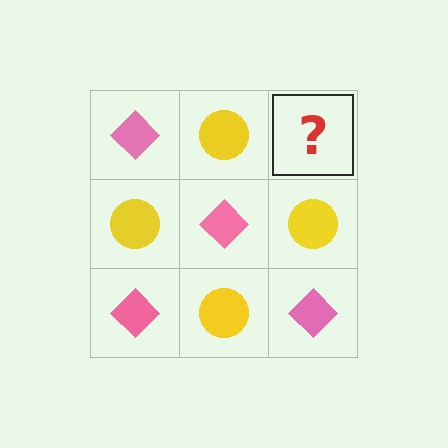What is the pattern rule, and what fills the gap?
The rule is that it alternates pink diamond and yellow circle in a checkerboard pattern. The gap should be filled with a pink diamond.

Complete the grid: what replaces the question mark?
The question mark should be replaced with a pink diamond.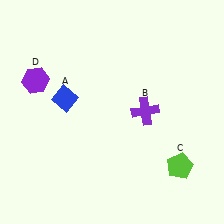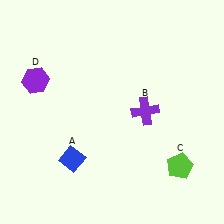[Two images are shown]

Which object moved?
The blue diamond (A) moved down.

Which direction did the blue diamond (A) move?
The blue diamond (A) moved down.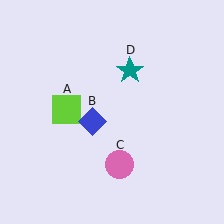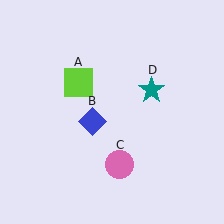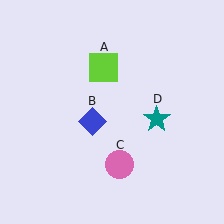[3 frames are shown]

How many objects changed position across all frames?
2 objects changed position: lime square (object A), teal star (object D).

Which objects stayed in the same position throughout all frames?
Blue diamond (object B) and pink circle (object C) remained stationary.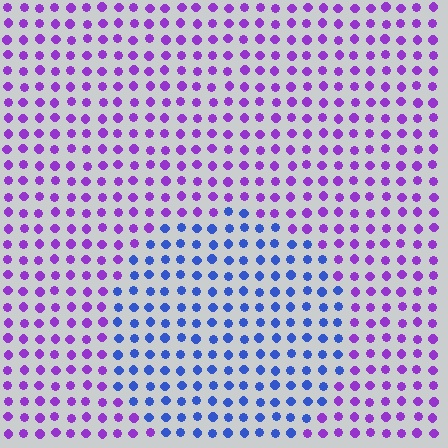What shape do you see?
I see a circle.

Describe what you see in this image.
The image is filled with small purple elements in a uniform arrangement. A circle-shaped region is visible where the elements are tinted to a slightly different hue, forming a subtle color boundary.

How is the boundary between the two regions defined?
The boundary is defined purely by a slight shift in hue (about 52 degrees). Spacing, size, and orientation are identical on both sides.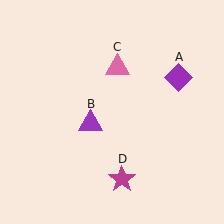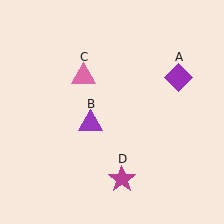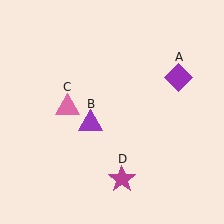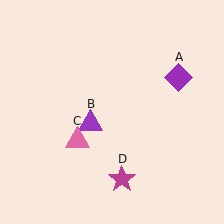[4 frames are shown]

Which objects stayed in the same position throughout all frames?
Purple diamond (object A) and purple triangle (object B) and magenta star (object D) remained stationary.